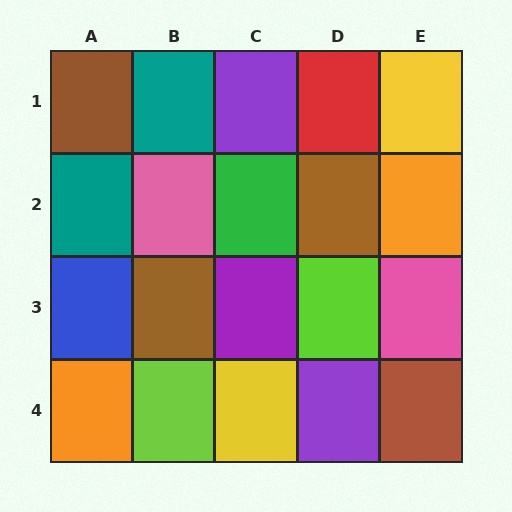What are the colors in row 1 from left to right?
Brown, teal, purple, red, yellow.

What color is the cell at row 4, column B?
Lime.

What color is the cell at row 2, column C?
Green.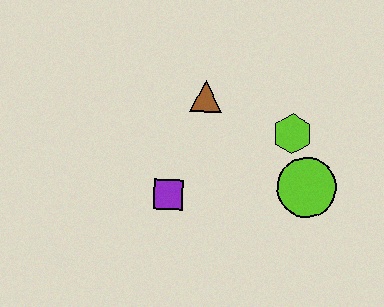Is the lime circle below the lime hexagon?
Yes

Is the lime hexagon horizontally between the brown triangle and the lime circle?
Yes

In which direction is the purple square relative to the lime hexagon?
The purple square is to the left of the lime hexagon.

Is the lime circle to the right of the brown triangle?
Yes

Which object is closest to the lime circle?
The lime hexagon is closest to the lime circle.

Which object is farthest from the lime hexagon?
The purple square is farthest from the lime hexagon.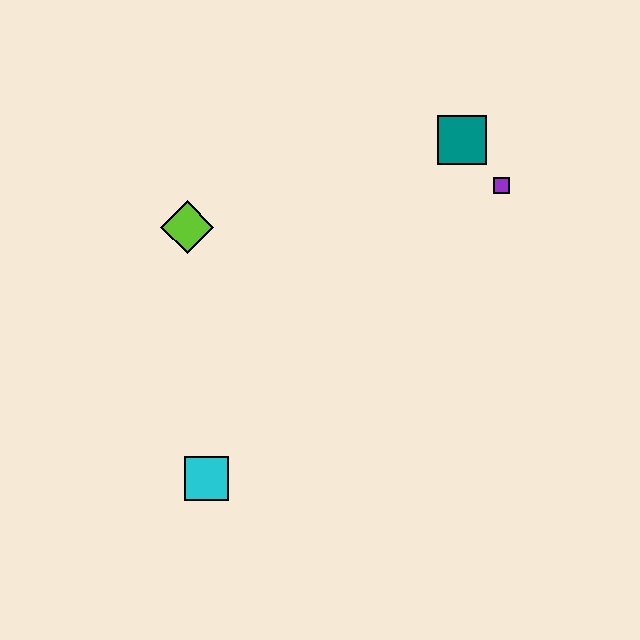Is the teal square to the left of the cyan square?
No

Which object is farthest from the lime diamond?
The purple square is farthest from the lime diamond.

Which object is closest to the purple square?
The teal square is closest to the purple square.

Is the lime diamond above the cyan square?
Yes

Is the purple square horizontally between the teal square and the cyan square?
No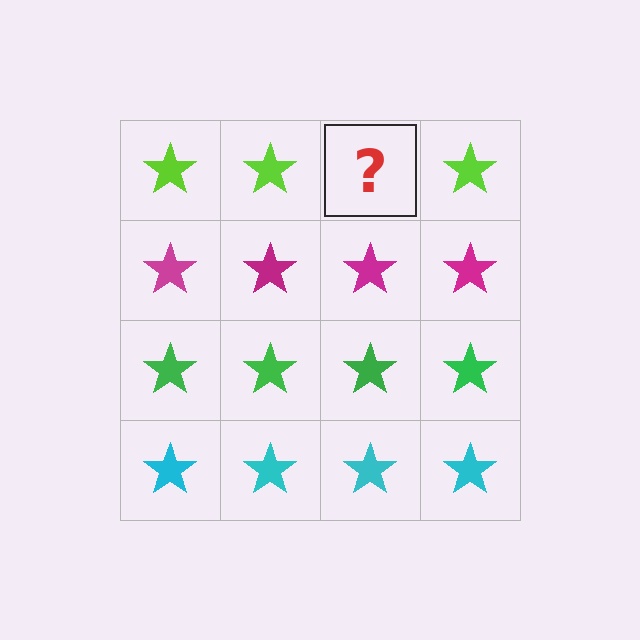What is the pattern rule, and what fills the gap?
The rule is that each row has a consistent color. The gap should be filled with a lime star.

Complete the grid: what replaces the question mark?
The question mark should be replaced with a lime star.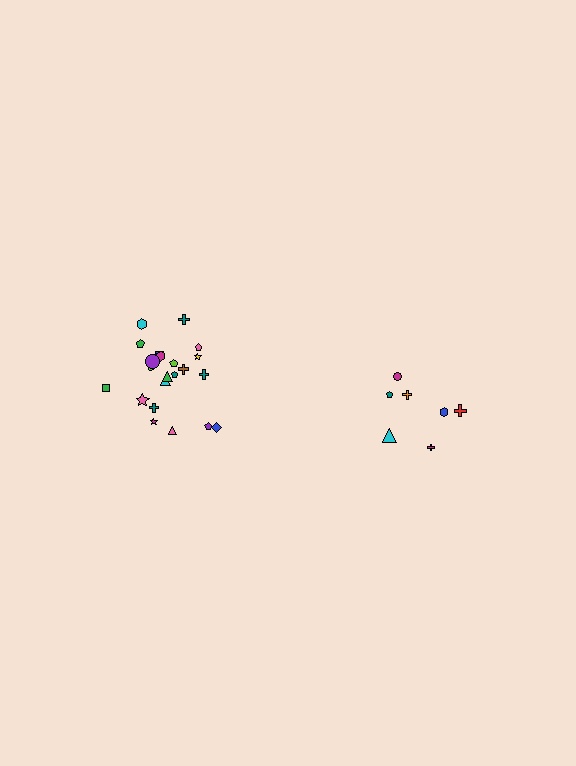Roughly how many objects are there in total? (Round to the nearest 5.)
Roughly 30 objects in total.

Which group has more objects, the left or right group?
The left group.